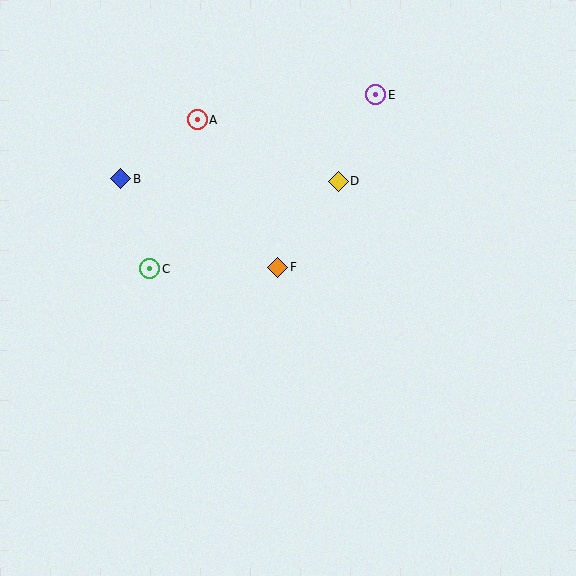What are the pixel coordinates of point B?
Point B is at (121, 179).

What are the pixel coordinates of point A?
Point A is at (197, 120).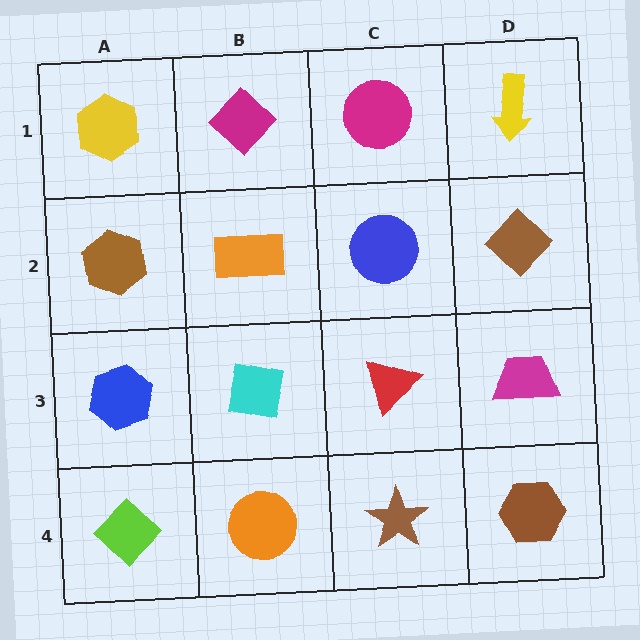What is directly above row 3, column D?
A brown diamond.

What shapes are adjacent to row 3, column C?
A blue circle (row 2, column C), a brown star (row 4, column C), a cyan square (row 3, column B), a magenta trapezoid (row 3, column D).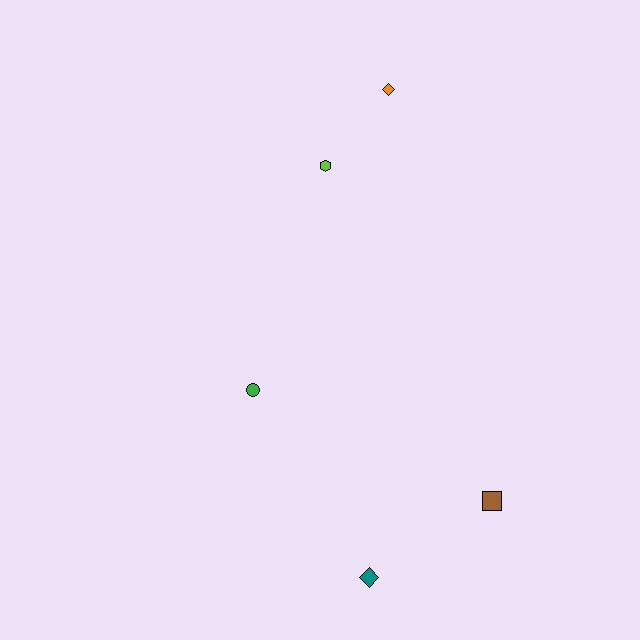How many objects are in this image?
There are 5 objects.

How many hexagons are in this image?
There is 1 hexagon.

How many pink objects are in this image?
There are no pink objects.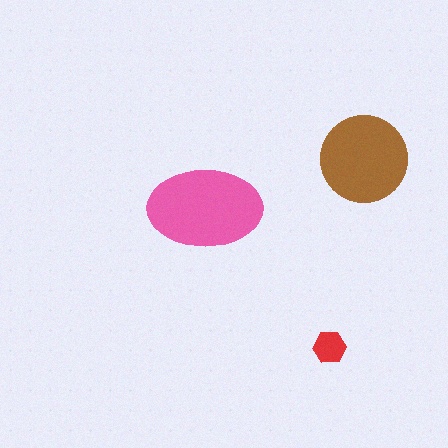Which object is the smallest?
The red hexagon.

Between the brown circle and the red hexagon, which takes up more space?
The brown circle.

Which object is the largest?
The pink ellipse.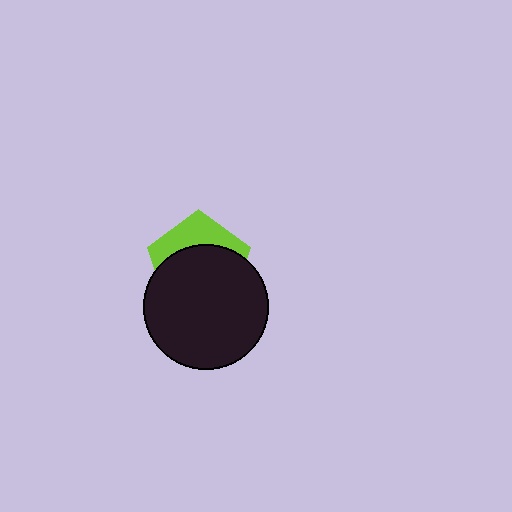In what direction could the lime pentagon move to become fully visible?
The lime pentagon could move up. That would shift it out from behind the black circle entirely.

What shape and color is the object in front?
The object in front is a black circle.